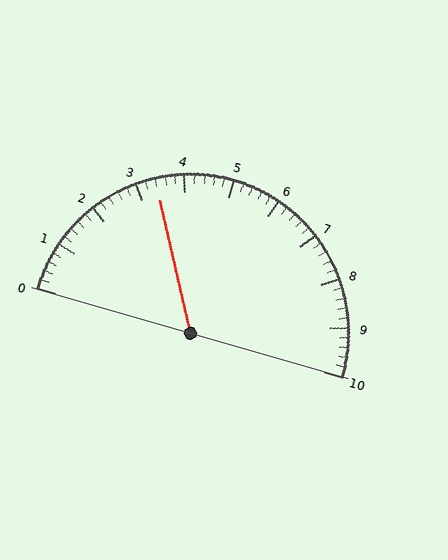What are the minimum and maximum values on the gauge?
The gauge ranges from 0 to 10.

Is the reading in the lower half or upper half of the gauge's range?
The reading is in the lower half of the range (0 to 10).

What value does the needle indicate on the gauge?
The needle indicates approximately 3.4.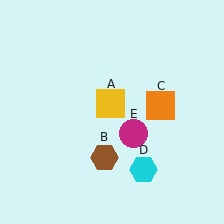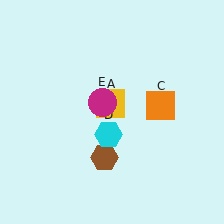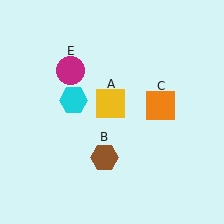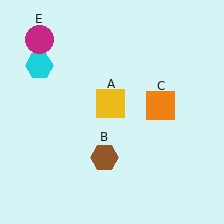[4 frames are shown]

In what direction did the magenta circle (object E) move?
The magenta circle (object E) moved up and to the left.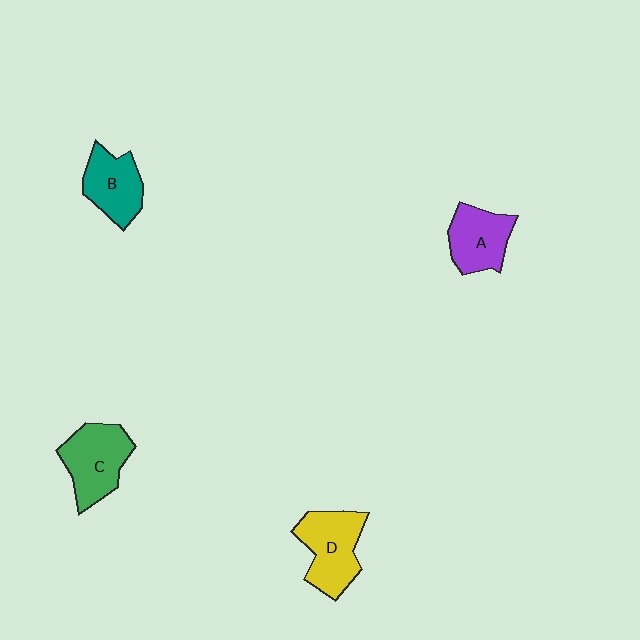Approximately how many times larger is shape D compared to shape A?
Approximately 1.2 times.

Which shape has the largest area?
Shape D (yellow).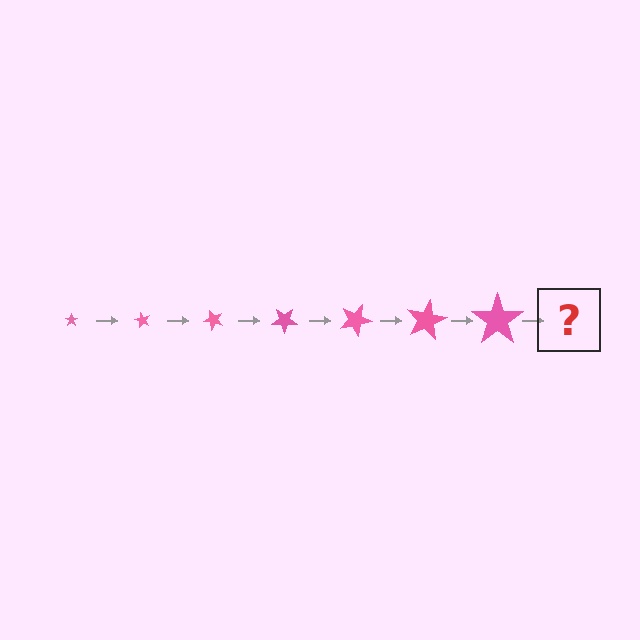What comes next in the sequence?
The next element should be a star, larger than the previous one and rotated 420 degrees from the start.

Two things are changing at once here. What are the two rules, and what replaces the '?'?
The two rules are that the star grows larger each step and it rotates 60 degrees each step. The '?' should be a star, larger than the previous one and rotated 420 degrees from the start.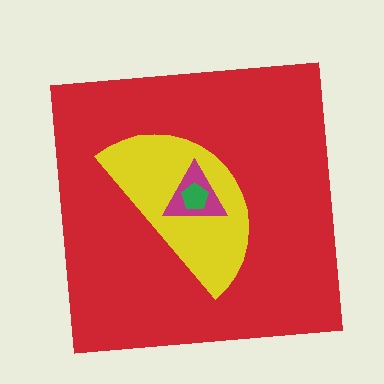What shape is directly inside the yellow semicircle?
The magenta triangle.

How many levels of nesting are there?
4.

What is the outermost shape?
The red square.